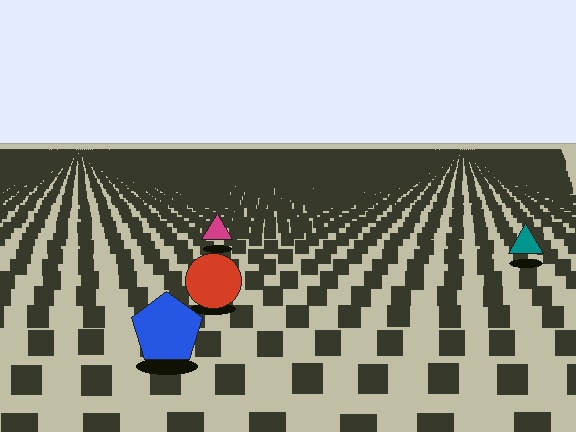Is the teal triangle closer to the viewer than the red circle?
No. The red circle is closer — you can tell from the texture gradient: the ground texture is coarser near it.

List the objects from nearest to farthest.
From nearest to farthest: the blue pentagon, the red circle, the teal triangle, the magenta triangle.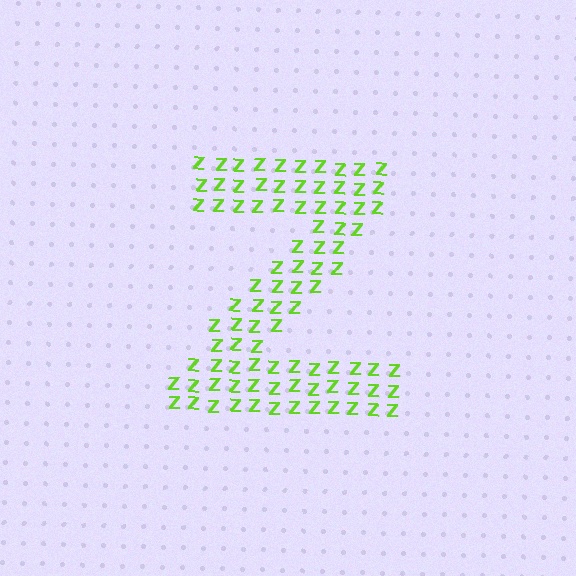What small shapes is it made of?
It is made of small letter Z's.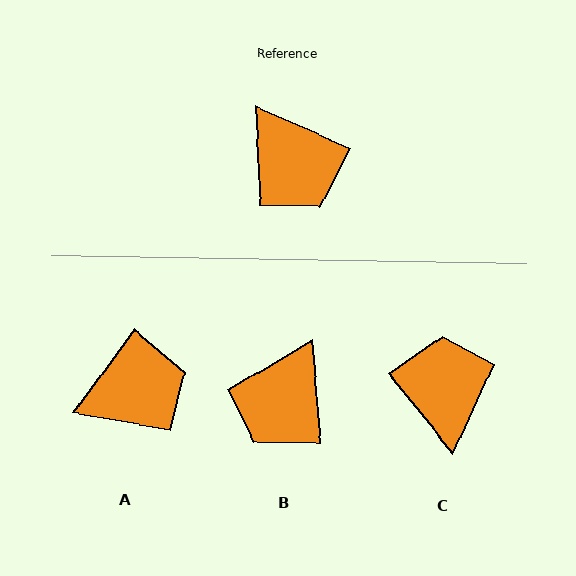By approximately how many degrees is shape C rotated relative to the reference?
Approximately 153 degrees counter-clockwise.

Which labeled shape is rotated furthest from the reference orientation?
C, about 153 degrees away.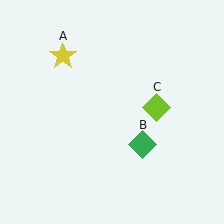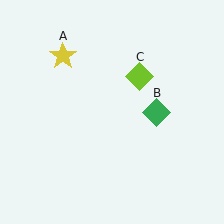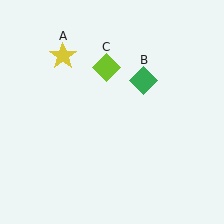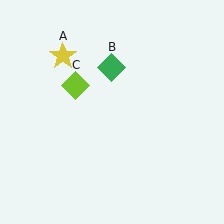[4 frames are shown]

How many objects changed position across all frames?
2 objects changed position: green diamond (object B), lime diamond (object C).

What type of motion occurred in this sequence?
The green diamond (object B), lime diamond (object C) rotated counterclockwise around the center of the scene.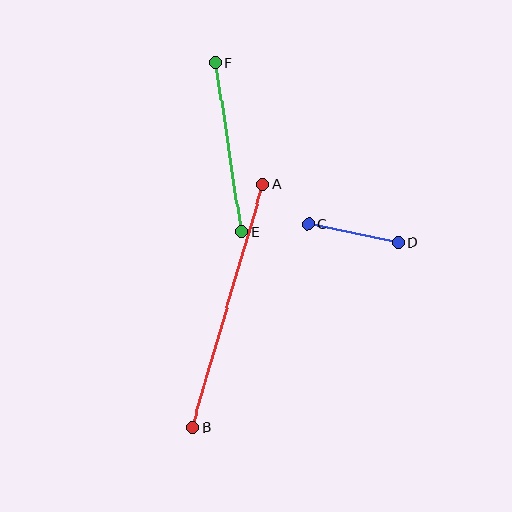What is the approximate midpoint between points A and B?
The midpoint is at approximately (228, 306) pixels.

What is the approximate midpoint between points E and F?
The midpoint is at approximately (228, 147) pixels.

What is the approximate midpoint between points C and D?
The midpoint is at approximately (353, 233) pixels.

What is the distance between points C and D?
The distance is approximately 92 pixels.